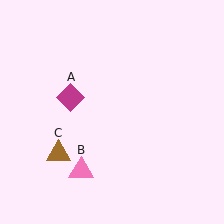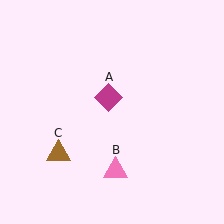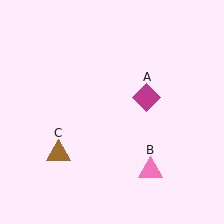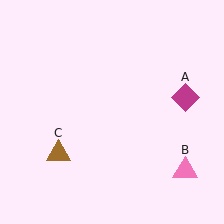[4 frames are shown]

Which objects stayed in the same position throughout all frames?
Brown triangle (object C) remained stationary.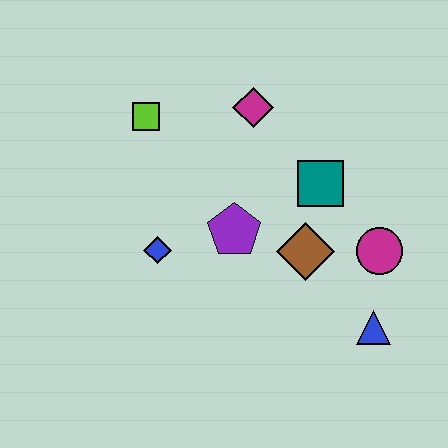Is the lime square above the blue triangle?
Yes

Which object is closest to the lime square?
The magenta diamond is closest to the lime square.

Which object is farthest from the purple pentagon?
The blue triangle is farthest from the purple pentagon.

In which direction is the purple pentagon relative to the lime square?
The purple pentagon is below the lime square.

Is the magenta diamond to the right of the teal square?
No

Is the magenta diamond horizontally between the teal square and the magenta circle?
No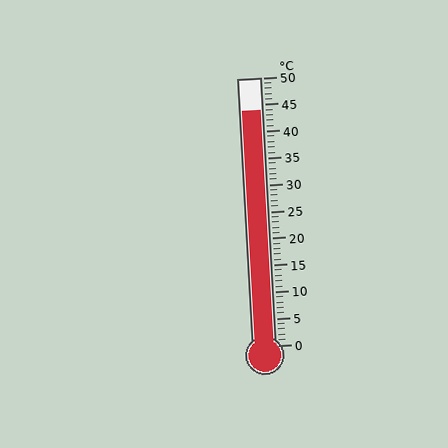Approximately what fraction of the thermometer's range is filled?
The thermometer is filled to approximately 90% of its range.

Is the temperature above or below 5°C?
The temperature is above 5°C.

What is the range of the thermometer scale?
The thermometer scale ranges from 0°C to 50°C.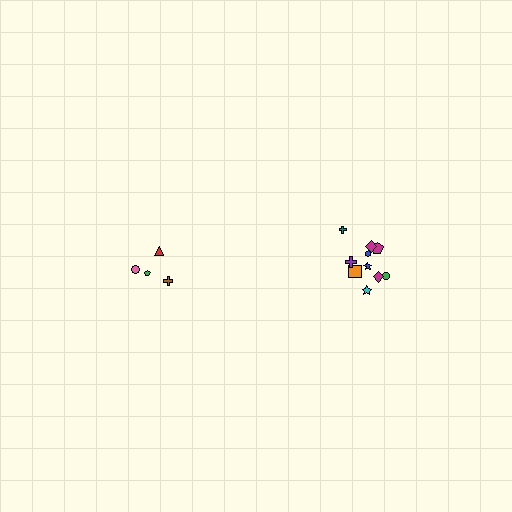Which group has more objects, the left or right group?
The right group.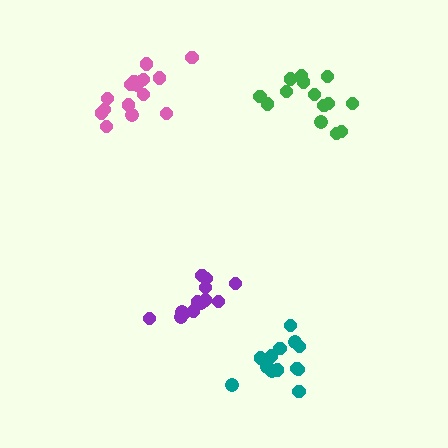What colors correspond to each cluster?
The clusters are colored: purple, pink, teal, green.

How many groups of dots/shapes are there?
There are 4 groups.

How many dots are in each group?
Group 1: 13 dots, Group 2: 16 dots, Group 3: 13 dots, Group 4: 14 dots (56 total).